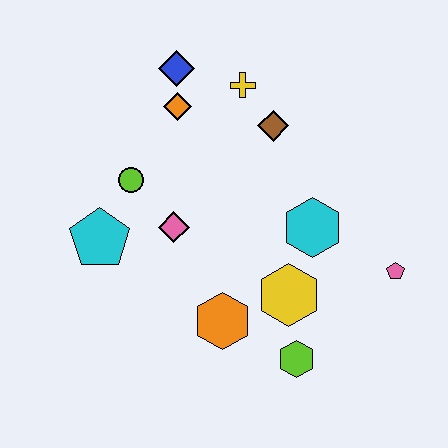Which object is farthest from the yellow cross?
The lime hexagon is farthest from the yellow cross.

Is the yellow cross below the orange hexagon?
No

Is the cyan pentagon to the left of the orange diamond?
Yes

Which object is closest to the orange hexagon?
The yellow hexagon is closest to the orange hexagon.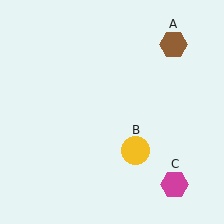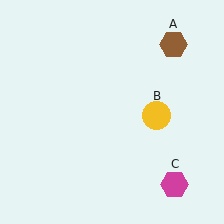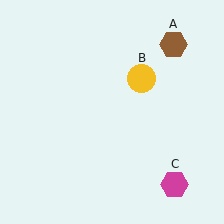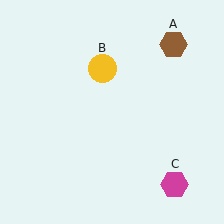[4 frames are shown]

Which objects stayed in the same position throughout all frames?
Brown hexagon (object A) and magenta hexagon (object C) remained stationary.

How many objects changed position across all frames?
1 object changed position: yellow circle (object B).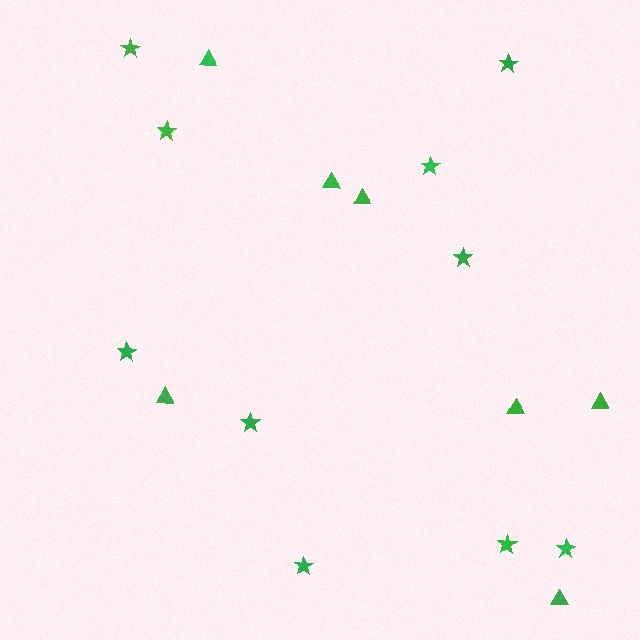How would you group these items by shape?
There are 2 groups: one group of triangles (7) and one group of stars (10).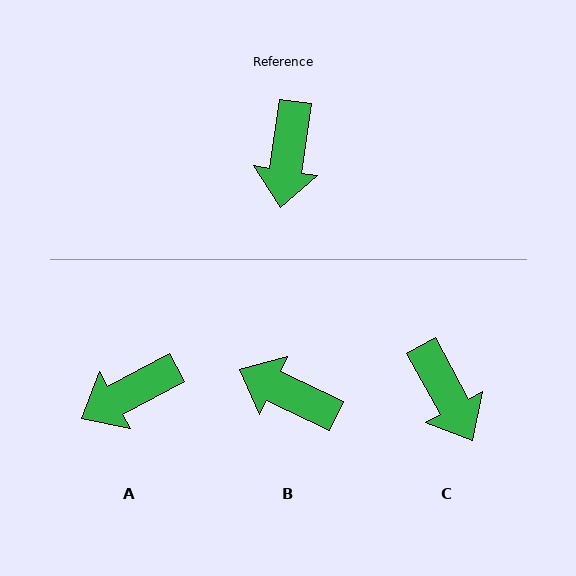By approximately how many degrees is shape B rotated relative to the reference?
Approximately 107 degrees clockwise.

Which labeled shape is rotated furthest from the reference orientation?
B, about 107 degrees away.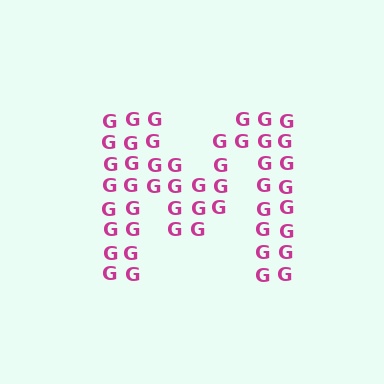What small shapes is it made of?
It is made of small letter G's.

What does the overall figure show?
The overall figure shows the letter M.